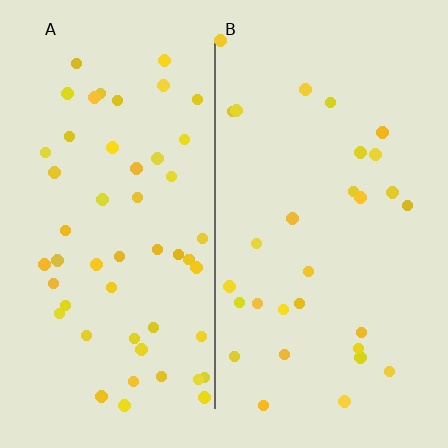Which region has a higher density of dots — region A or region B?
A (the left).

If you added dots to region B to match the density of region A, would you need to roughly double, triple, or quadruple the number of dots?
Approximately double.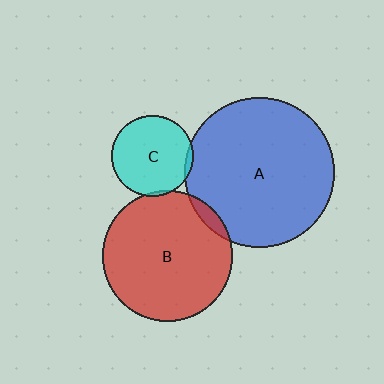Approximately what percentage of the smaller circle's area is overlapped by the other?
Approximately 5%.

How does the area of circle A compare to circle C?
Approximately 3.4 times.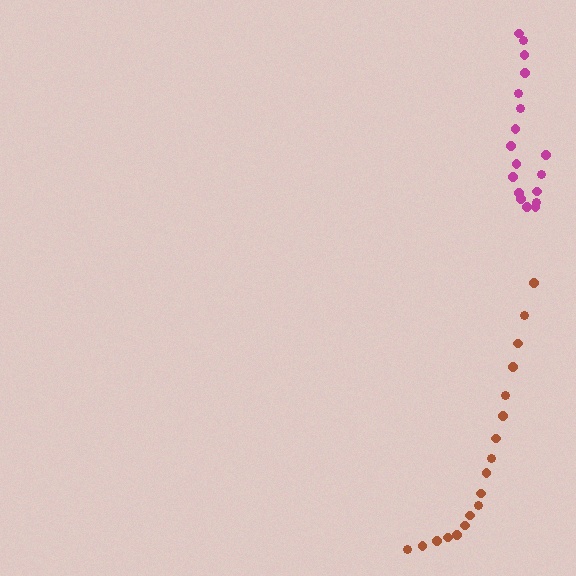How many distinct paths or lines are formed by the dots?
There are 2 distinct paths.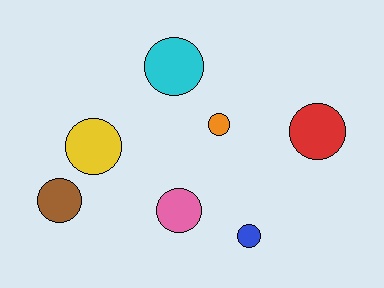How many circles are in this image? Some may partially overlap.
There are 7 circles.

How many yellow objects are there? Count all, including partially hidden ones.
There is 1 yellow object.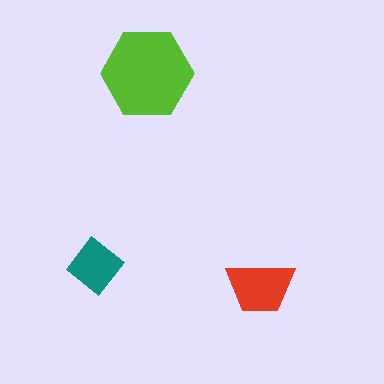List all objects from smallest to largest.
The teal diamond, the red trapezoid, the lime hexagon.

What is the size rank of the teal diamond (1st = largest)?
3rd.